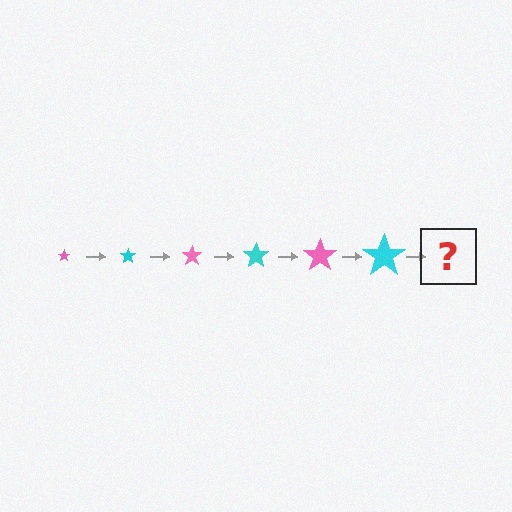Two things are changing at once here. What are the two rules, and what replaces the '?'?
The two rules are that the star grows larger each step and the color cycles through pink and cyan. The '?' should be a pink star, larger than the previous one.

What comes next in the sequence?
The next element should be a pink star, larger than the previous one.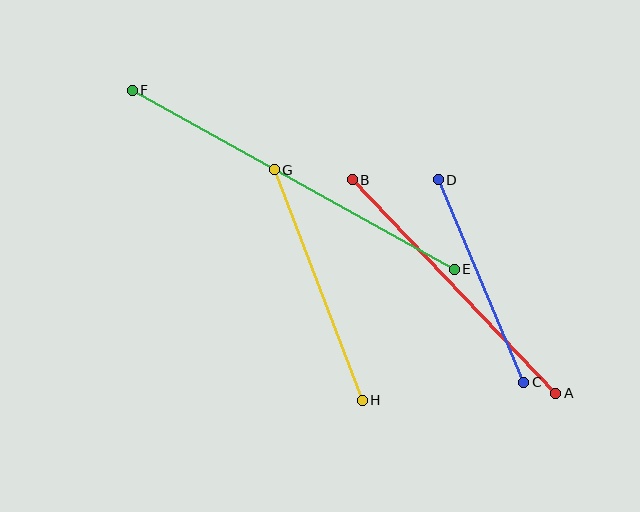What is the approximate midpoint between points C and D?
The midpoint is at approximately (481, 281) pixels.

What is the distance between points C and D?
The distance is approximately 220 pixels.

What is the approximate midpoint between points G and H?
The midpoint is at approximately (318, 285) pixels.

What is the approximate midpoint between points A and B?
The midpoint is at approximately (454, 287) pixels.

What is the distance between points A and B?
The distance is approximately 295 pixels.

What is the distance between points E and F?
The distance is approximately 368 pixels.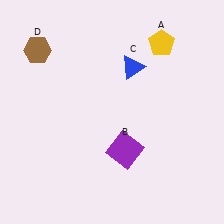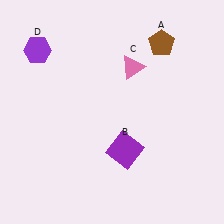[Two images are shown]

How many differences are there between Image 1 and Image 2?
There are 3 differences between the two images.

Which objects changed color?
A changed from yellow to brown. C changed from blue to pink. D changed from brown to purple.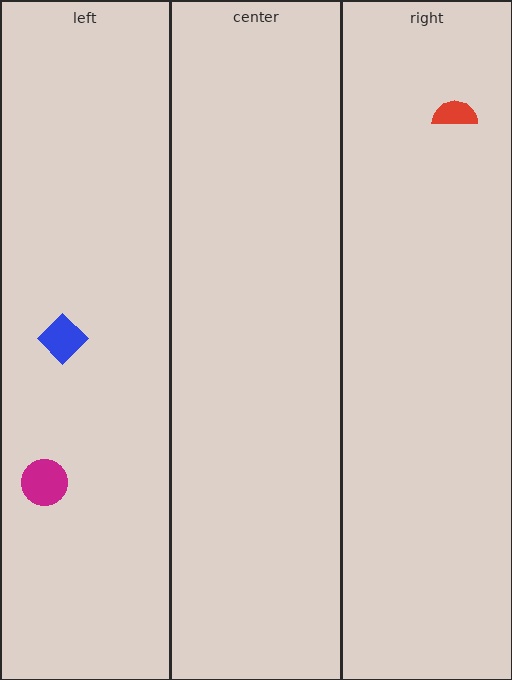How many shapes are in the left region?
2.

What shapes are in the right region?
The red semicircle.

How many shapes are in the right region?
1.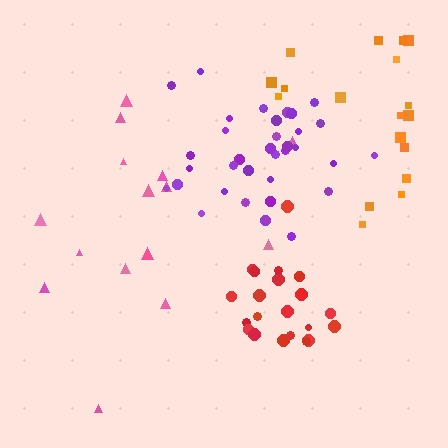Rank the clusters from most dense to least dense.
red, purple, orange, pink.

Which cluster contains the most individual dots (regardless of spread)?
Purple (34).